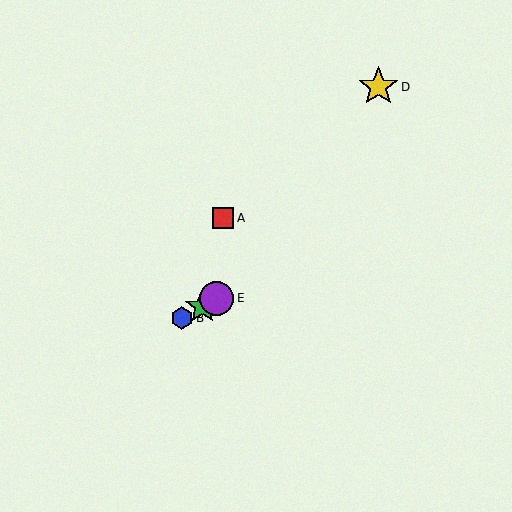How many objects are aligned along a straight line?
3 objects (B, C, E) are aligned along a straight line.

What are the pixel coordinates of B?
Object B is at (182, 318).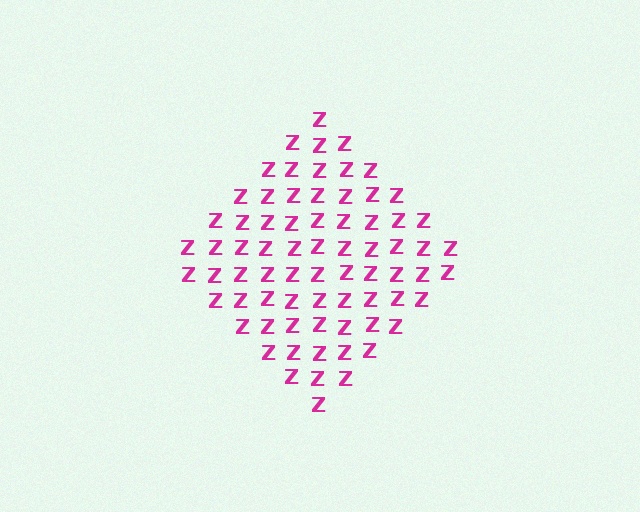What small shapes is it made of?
It is made of small letter Z's.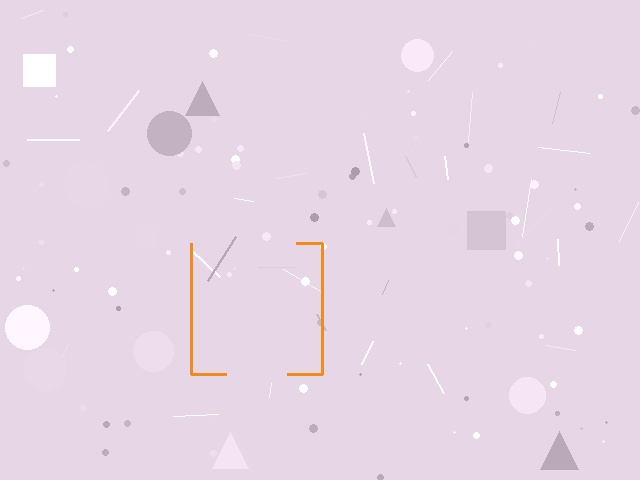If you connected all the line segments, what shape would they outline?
They would outline a square.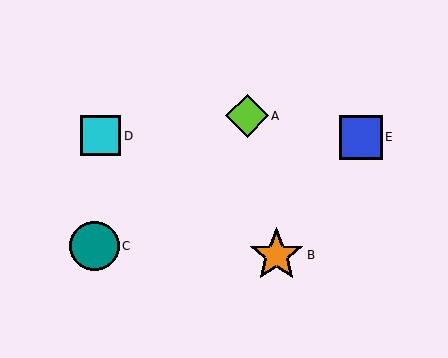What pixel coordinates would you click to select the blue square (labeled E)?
Click at (361, 137) to select the blue square E.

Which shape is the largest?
The orange star (labeled B) is the largest.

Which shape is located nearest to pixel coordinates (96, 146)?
The cyan square (labeled D) at (101, 136) is nearest to that location.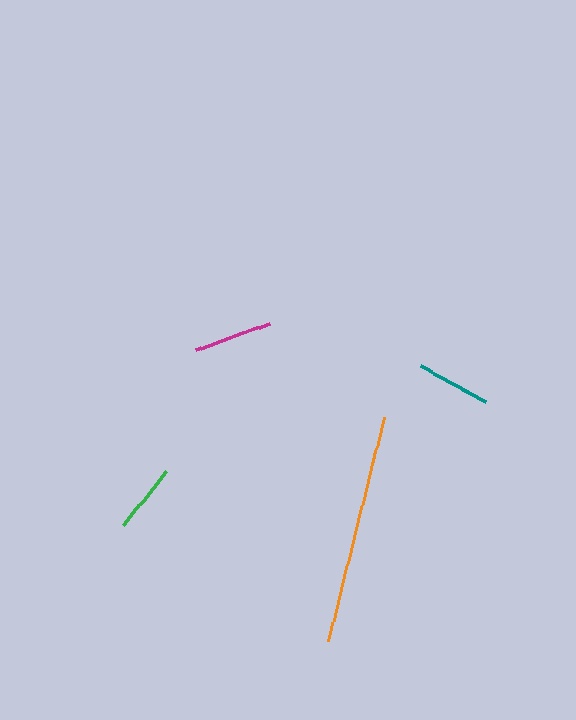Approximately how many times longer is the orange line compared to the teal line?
The orange line is approximately 3.1 times the length of the teal line.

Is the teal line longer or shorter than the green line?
The teal line is longer than the green line.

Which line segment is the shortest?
The green line is the shortest at approximately 70 pixels.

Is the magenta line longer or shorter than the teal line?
The magenta line is longer than the teal line.